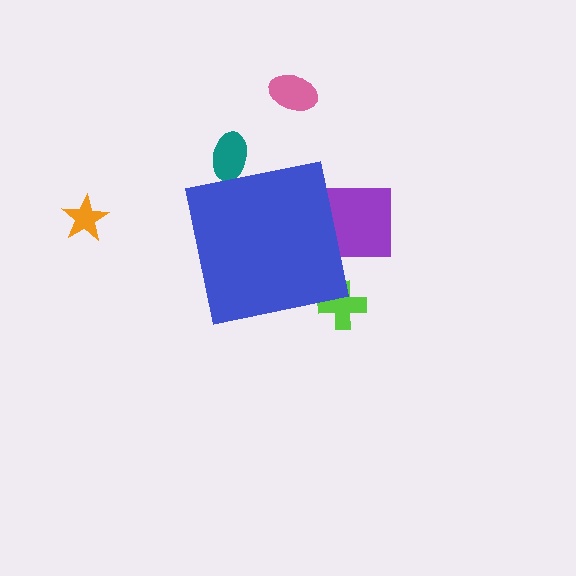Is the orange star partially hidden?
No, the orange star is fully visible.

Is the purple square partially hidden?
Yes, the purple square is partially hidden behind the blue square.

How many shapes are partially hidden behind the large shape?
3 shapes are partially hidden.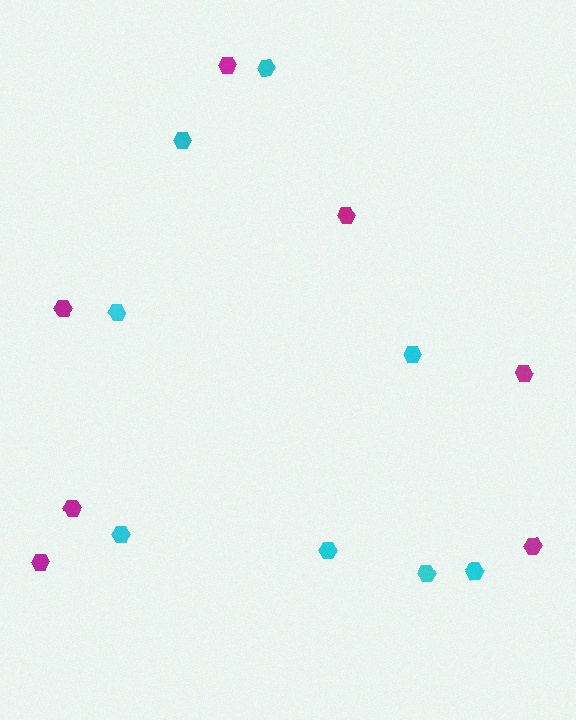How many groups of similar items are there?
There are 2 groups: one group of cyan hexagons (8) and one group of magenta hexagons (7).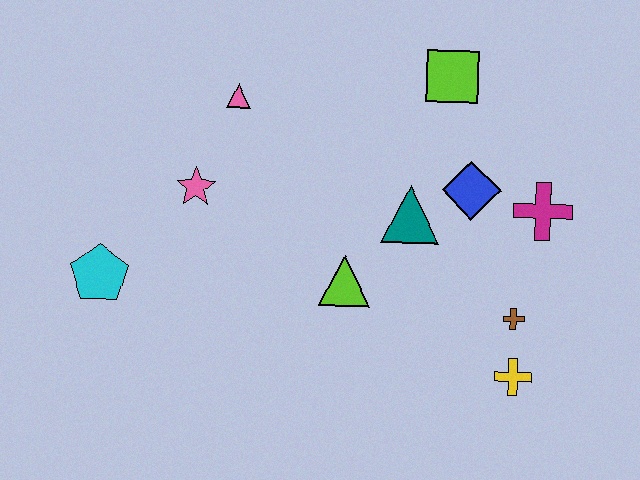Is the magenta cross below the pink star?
Yes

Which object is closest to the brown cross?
The yellow cross is closest to the brown cross.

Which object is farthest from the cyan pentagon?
The magenta cross is farthest from the cyan pentagon.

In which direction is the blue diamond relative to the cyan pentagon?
The blue diamond is to the right of the cyan pentagon.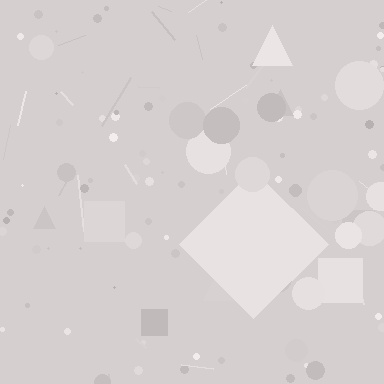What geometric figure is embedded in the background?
A diamond is embedded in the background.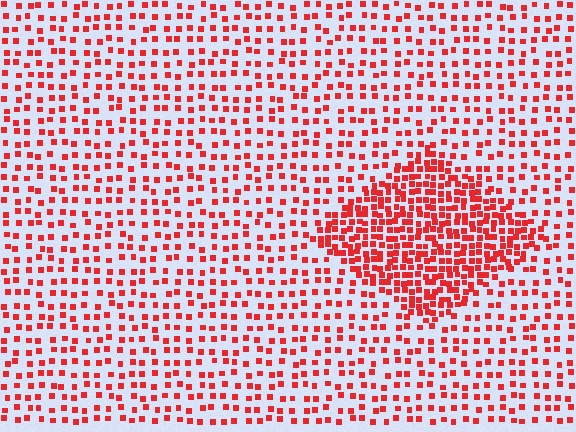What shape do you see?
I see a diamond.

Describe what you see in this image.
The image contains small red elements arranged at two different densities. A diamond-shaped region is visible where the elements are more densely packed than the surrounding area.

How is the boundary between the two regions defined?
The boundary is defined by a change in element density (approximately 2.3x ratio). All elements are the same color, size, and shape.